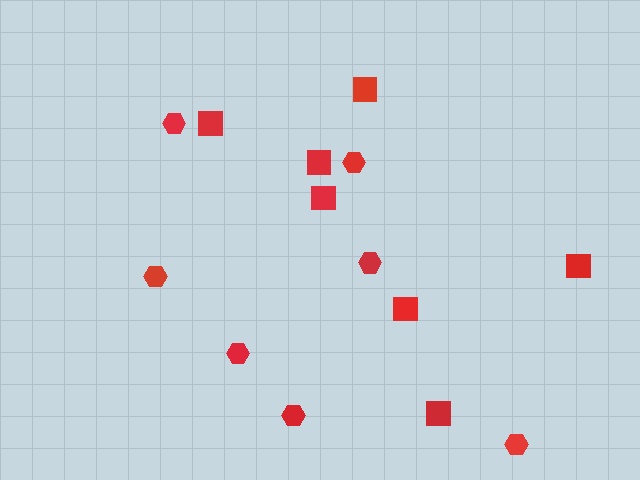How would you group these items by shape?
There are 2 groups: one group of squares (7) and one group of hexagons (7).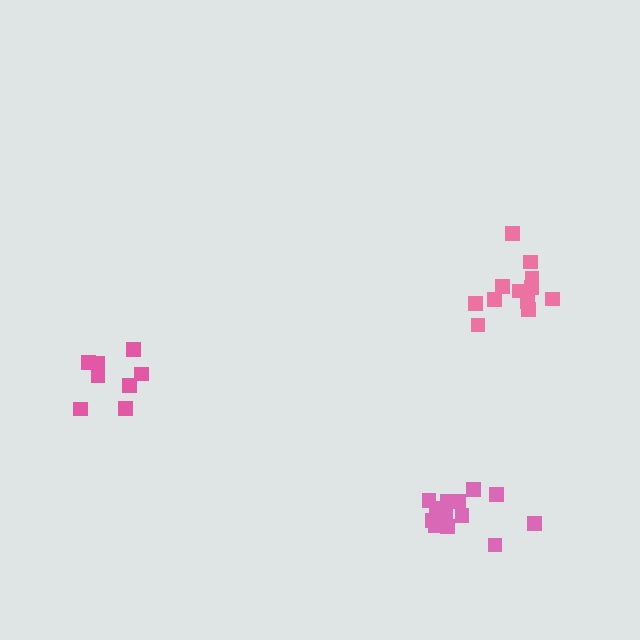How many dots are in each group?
Group 1: 8 dots, Group 2: 12 dots, Group 3: 13 dots (33 total).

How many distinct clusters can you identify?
There are 3 distinct clusters.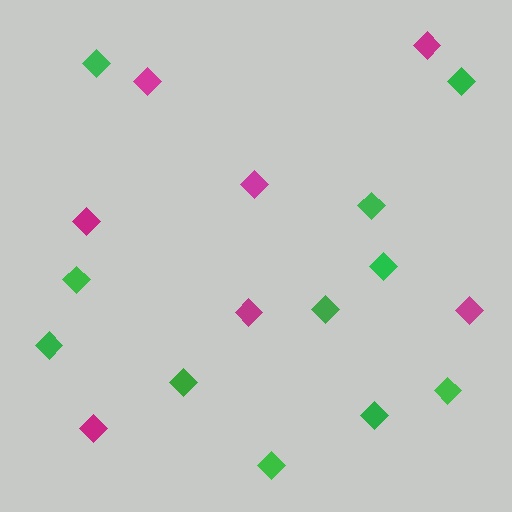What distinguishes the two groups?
There are 2 groups: one group of green diamonds (11) and one group of magenta diamonds (7).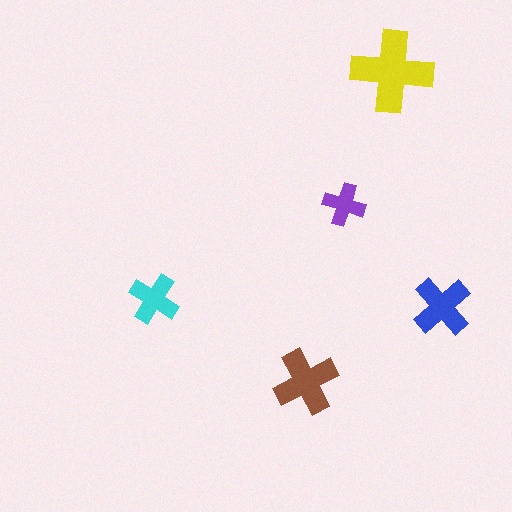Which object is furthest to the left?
The cyan cross is leftmost.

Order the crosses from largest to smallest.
the yellow one, the brown one, the blue one, the cyan one, the purple one.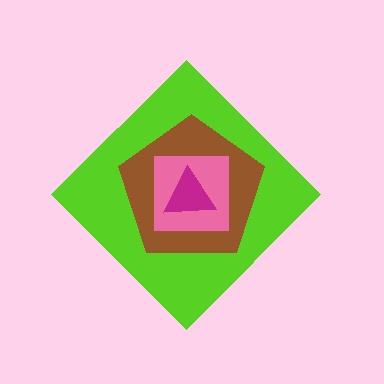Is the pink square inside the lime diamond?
Yes.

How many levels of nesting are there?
4.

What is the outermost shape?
The lime diamond.